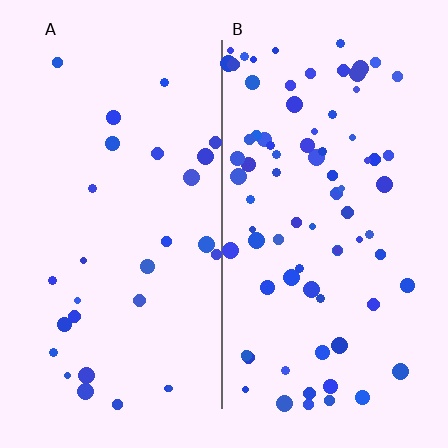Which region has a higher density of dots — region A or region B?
B (the right).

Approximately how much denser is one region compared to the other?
Approximately 2.7× — region B over region A.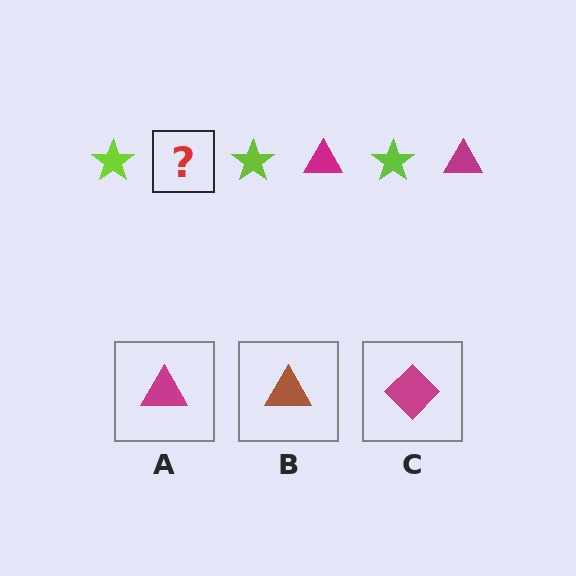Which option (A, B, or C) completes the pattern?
A.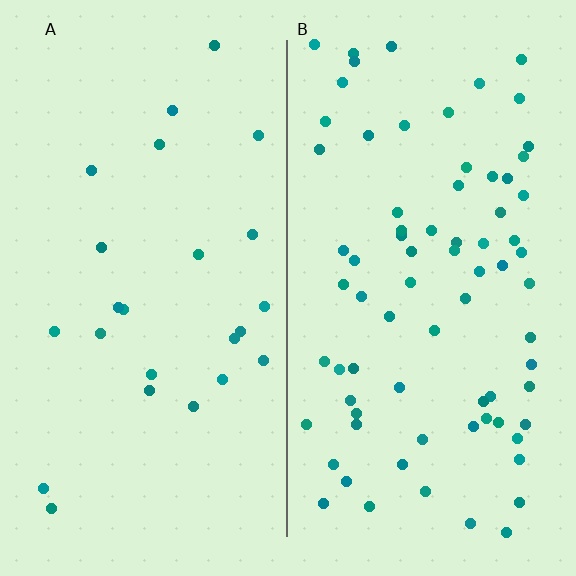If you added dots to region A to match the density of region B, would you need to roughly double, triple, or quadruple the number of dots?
Approximately triple.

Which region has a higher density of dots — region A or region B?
B (the right).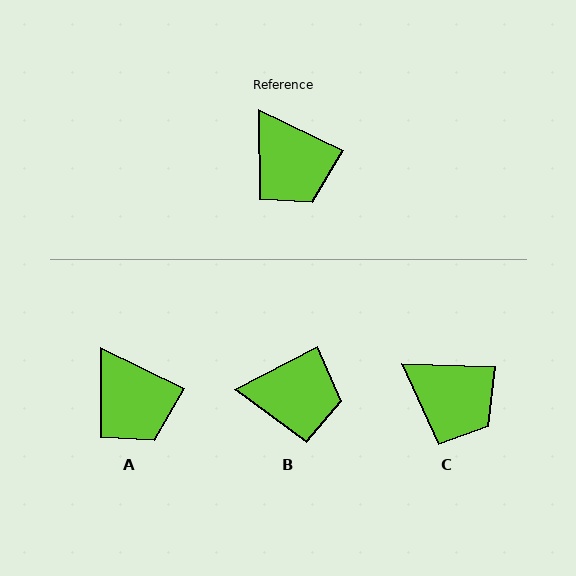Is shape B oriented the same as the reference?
No, it is off by about 54 degrees.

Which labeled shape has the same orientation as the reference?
A.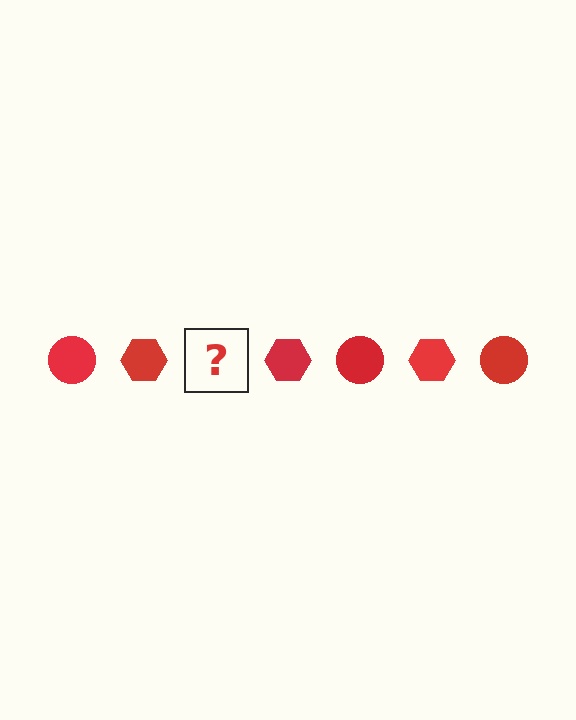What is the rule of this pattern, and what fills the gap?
The rule is that the pattern cycles through circle, hexagon shapes in red. The gap should be filled with a red circle.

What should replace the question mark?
The question mark should be replaced with a red circle.